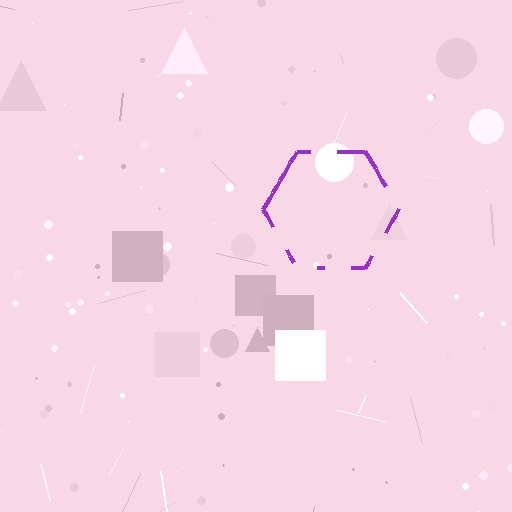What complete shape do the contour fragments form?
The contour fragments form a hexagon.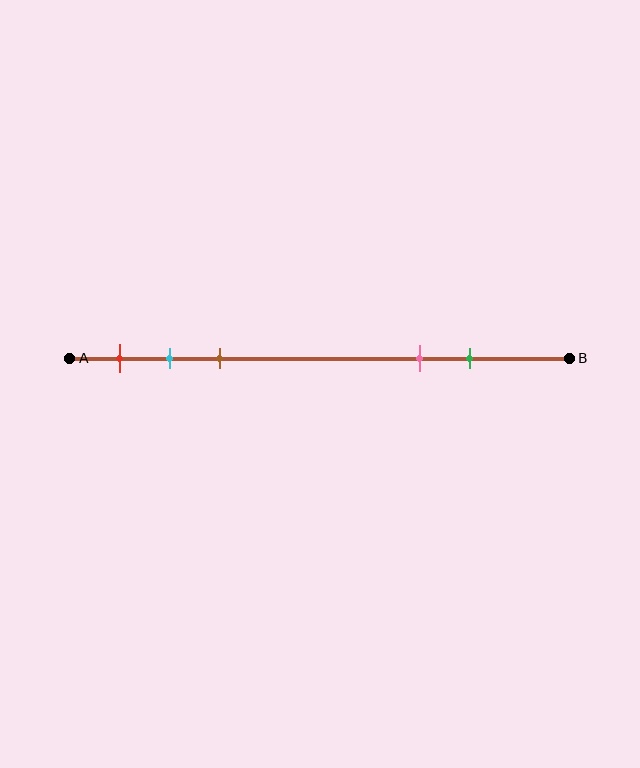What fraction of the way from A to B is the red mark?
The red mark is approximately 10% (0.1) of the way from A to B.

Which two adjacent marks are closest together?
The cyan and brown marks are the closest adjacent pair.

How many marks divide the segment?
There are 5 marks dividing the segment.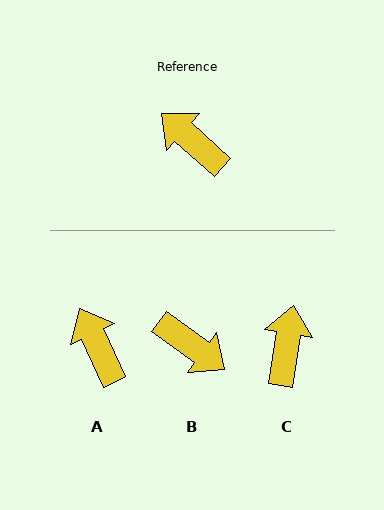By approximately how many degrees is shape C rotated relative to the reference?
Approximately 57 degrees clockwise.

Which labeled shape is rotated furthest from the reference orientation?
B, about 174 degrees away.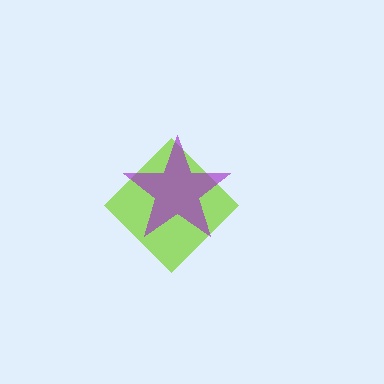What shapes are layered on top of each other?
The layered shapes are: a lime diamond, a purple star.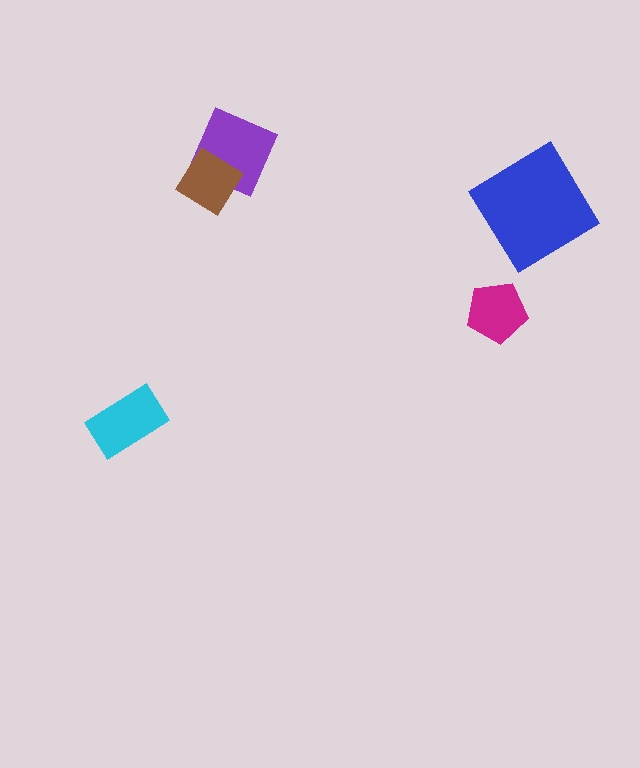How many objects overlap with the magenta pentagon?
0 objects overlap with the magenta pentagon.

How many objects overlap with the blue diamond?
0 objects overlap with the blue diamond.